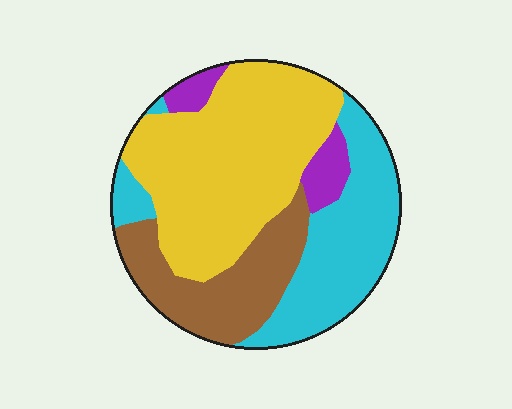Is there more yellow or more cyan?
Yellow.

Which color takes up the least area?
Purple, at roughly 5%.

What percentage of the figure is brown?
Brown takes up about one fifth (1/5) of the figure.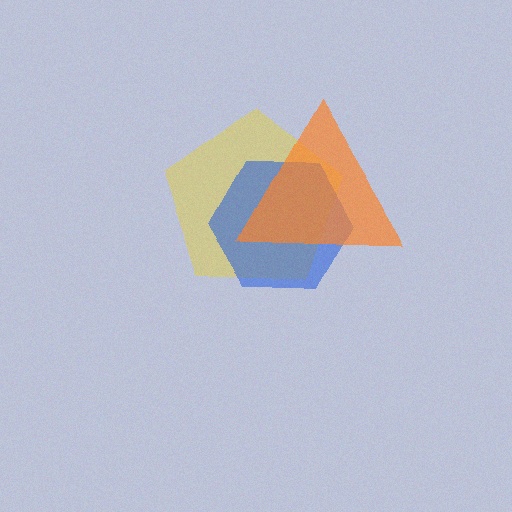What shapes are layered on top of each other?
The layered shapes are: a yellow pentagon, a blue hexagon, an orange triangle.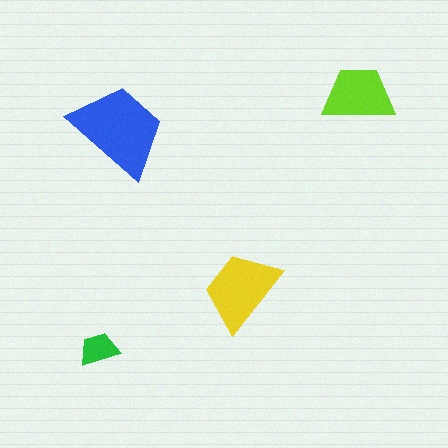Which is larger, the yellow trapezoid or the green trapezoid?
The yellow one.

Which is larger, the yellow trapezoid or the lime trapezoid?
The yellow one.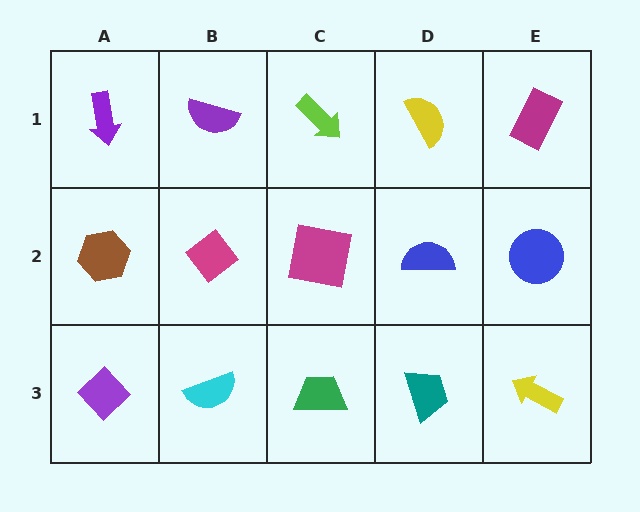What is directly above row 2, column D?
A yellow semicircle.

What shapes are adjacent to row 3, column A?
A brown hexagon (row 2, column A), a cyan semicircle (row 3, column B).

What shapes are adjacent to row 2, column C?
A lime arrow (row 1, column C), a green trapezoid (row 3, column C), a magenta diamond (row 2, column B), a blue semicircle (row 2, column D).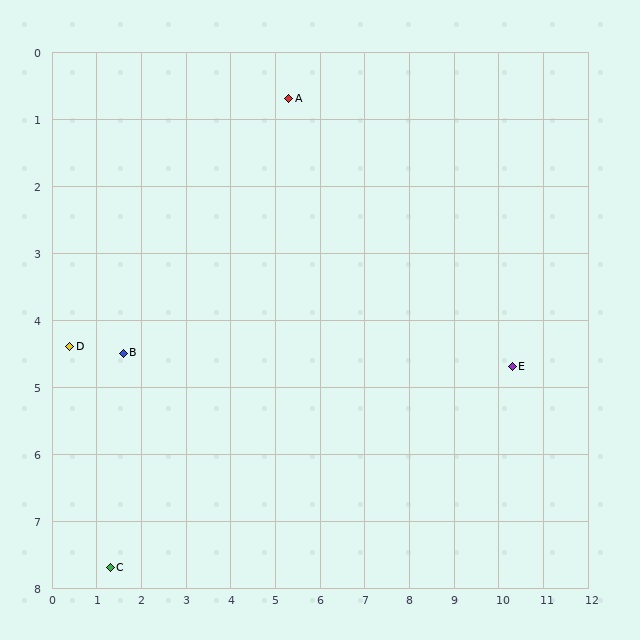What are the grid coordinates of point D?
Point D is at approximately (0.4, 4.4).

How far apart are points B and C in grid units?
Points B and C are about 3.2 grid units apart.